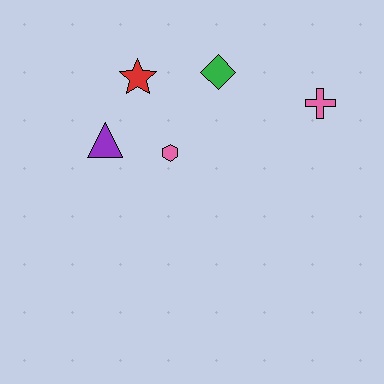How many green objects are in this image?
There is 1 green object.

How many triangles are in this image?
There is 1 triangle.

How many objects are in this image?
There are 5 objects.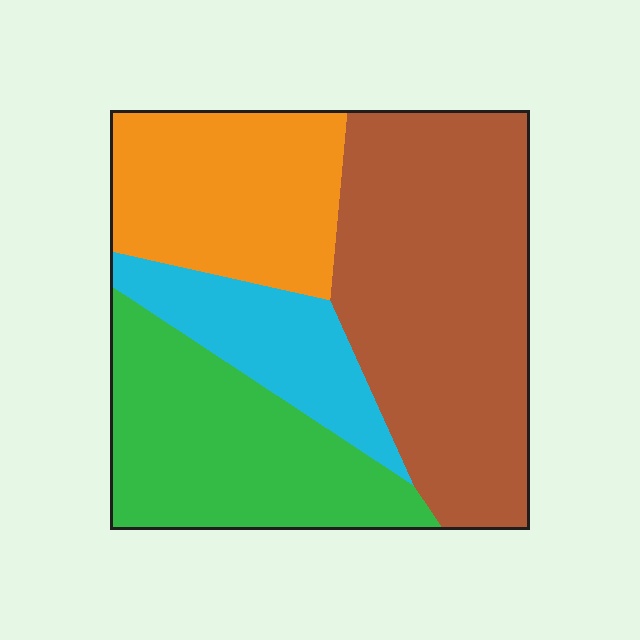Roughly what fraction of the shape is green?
Green covers 25% of the shape.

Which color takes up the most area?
Brown, at roughly 40%.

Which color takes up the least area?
Cyan, at roughly 15%.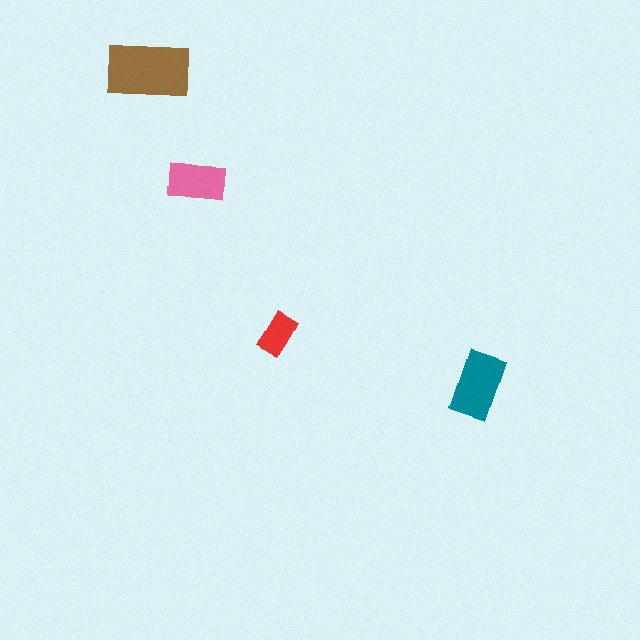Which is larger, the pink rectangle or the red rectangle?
The pink one.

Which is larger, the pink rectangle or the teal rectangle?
The teal one.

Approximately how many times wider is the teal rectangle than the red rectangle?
About 1.5 times wider.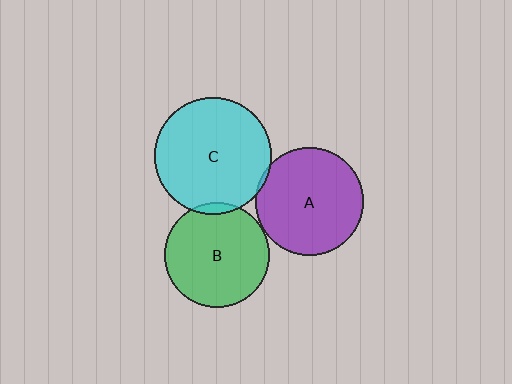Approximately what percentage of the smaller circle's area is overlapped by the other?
Approximately 5%.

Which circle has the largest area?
Circle C (cyan).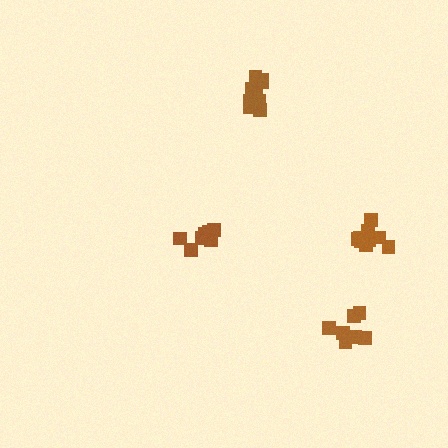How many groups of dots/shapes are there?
There are 4 groups.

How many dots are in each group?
Group 1: 9 dots, Group 2: 7 dots, Group 3: 8 dots, Group 4: 9 dots (33 total).